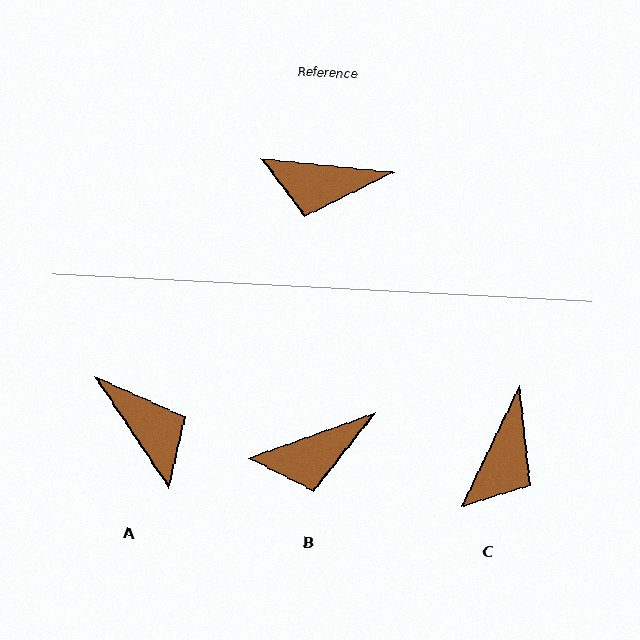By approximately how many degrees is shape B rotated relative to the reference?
Approximately 25 degrees counter-clockwise.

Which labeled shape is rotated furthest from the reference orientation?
A, about 129 degrees away.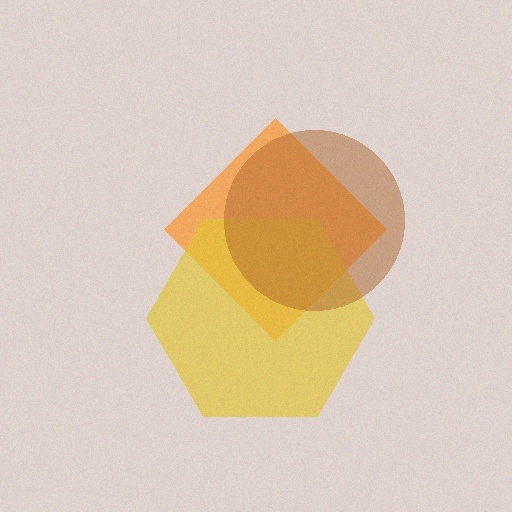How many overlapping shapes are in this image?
There are 3 overlapping shapes in the image.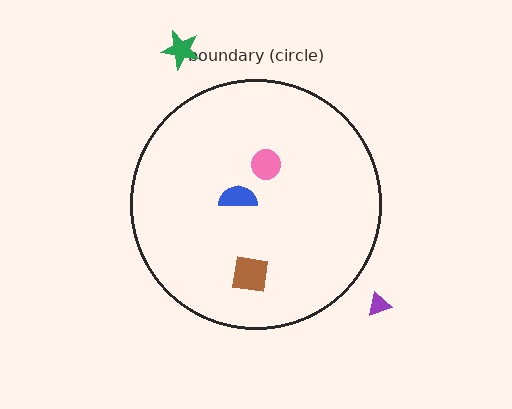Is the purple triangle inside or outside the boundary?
Outside.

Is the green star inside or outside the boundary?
Outside.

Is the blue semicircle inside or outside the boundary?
Inside.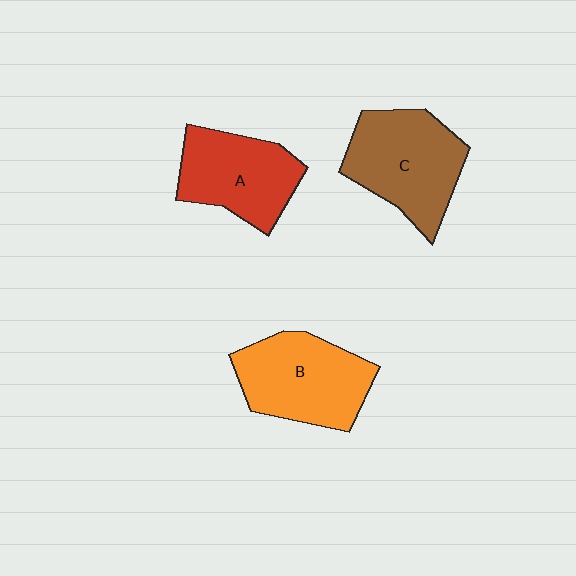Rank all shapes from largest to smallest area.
From largest to smallest: C (brown), B (orange), A (red).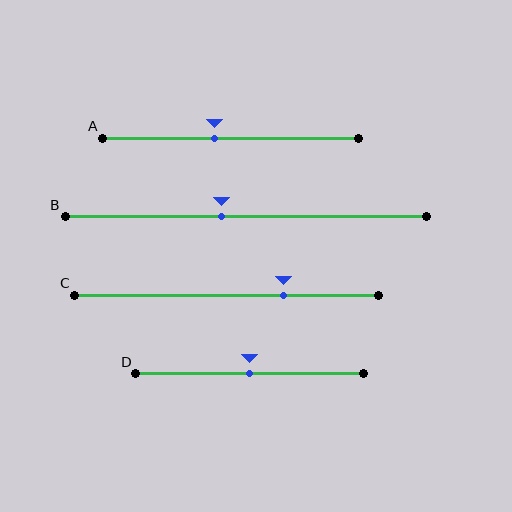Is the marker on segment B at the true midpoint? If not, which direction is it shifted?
No, the marker on segment B is shifted to the left by about 7% of the segment length.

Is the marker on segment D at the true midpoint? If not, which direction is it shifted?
Yes, the marker on segment D is at the true midpoint.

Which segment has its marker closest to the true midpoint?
Segment D has its marker closest to the true midpoint.